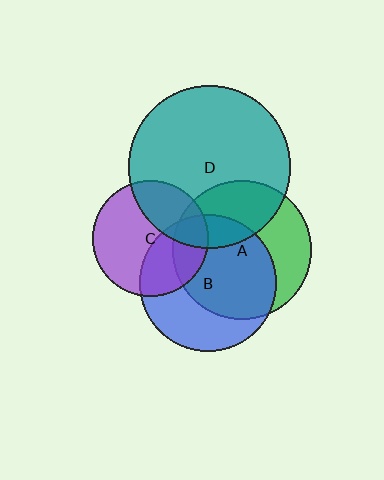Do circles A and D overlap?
Yes.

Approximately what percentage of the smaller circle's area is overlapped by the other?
Approximately 35%.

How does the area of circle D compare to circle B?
Approximately 1.4 times.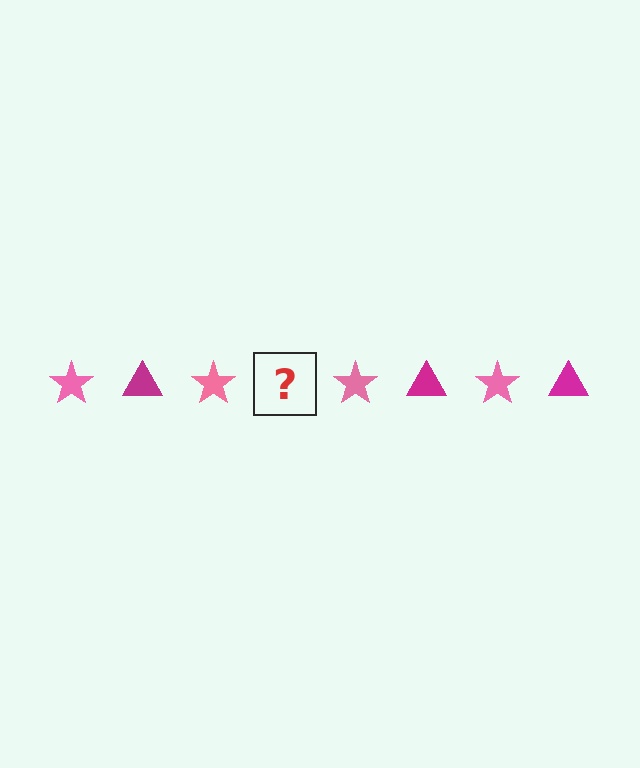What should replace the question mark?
The question mark should be replaced with a magenta triangle.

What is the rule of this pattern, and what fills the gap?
The rule is that the pattern alternates between pink star and magenta triangle. The gap should be filled with a magenta triangle.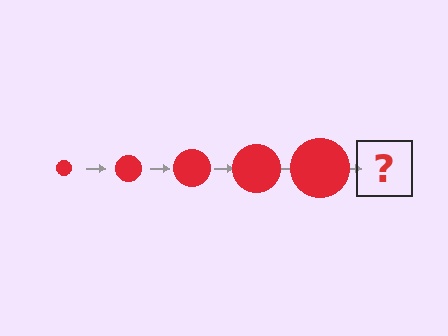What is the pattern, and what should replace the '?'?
The pattern is that the circle gets progressively larger each step. The '?' should be a red circle, larger than the previous one.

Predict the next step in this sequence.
The next step is a red circle, larger than the previous one.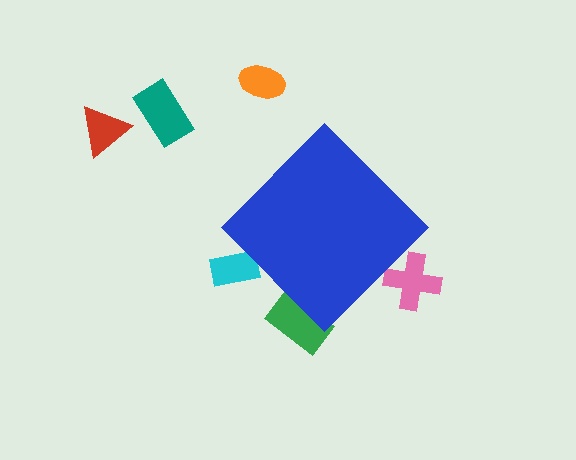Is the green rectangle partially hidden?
Yes, the green rectangle is partially hidden behind the blue diamond.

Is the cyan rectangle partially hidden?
Yes, the cyan rectangle is partially hidden behind the blue diamond.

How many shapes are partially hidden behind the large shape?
3 shapes are partially hidden.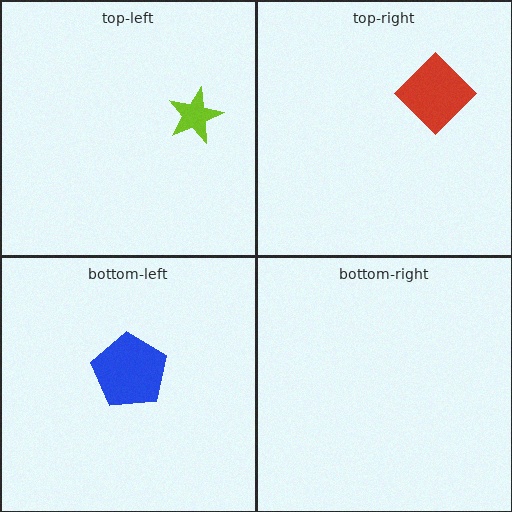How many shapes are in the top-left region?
1.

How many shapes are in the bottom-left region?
1.